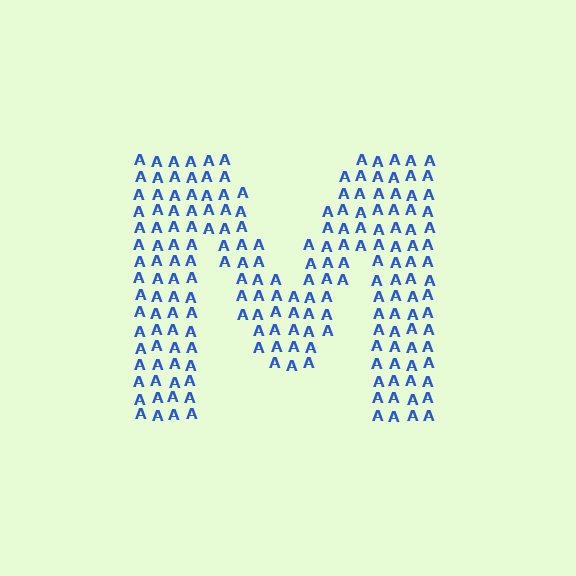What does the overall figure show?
The overall figure shows the letter M.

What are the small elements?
The small elements are letter A's.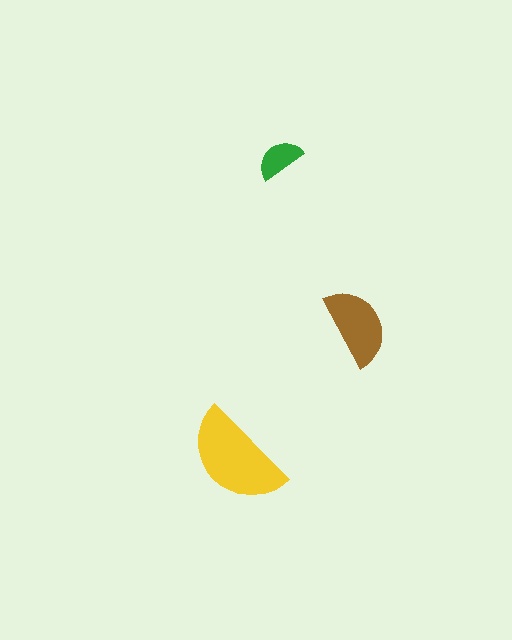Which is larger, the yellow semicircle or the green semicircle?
The yellow one.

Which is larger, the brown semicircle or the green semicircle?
The brown one.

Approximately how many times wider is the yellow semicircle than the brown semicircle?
About 1.5 times wider.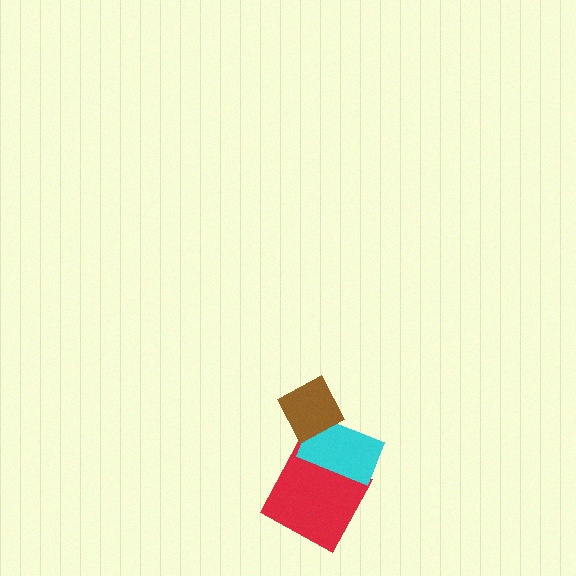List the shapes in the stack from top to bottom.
From top to bottom: the brown diamond, the cyan rectangle, the red square.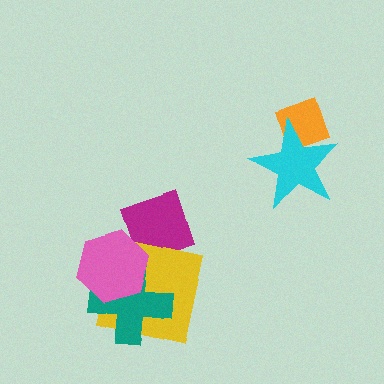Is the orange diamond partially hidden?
Yes, it is partially covered by another shape.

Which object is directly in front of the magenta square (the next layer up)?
The yellow square is directly in front of the magenta square.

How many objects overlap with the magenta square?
2 objects overlap with the magenta square.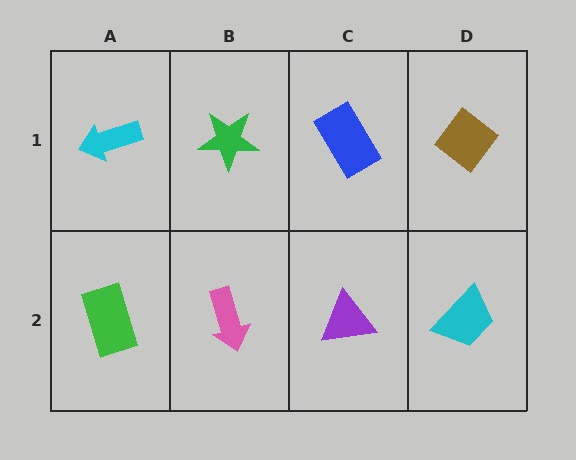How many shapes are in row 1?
4 shapes.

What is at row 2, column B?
A pink arrow.